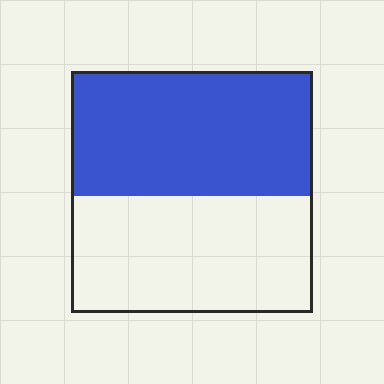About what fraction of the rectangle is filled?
About one half (1/2).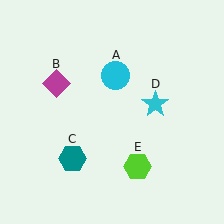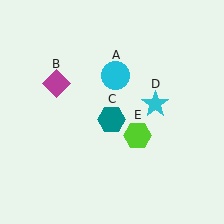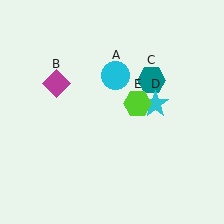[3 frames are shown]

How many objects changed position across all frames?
2 objects changed position: teal hexagon (object C), lime hexagon (object E).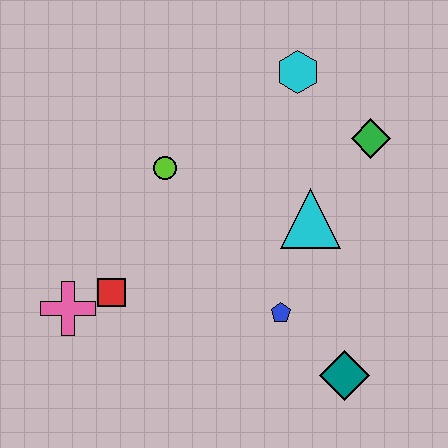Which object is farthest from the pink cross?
The green diamond is farthest from the pink cross.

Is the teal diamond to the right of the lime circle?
Yes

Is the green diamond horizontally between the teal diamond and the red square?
No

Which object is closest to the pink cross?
The red square is closest to the pink cross.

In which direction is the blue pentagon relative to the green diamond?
The blue pentagon is below the green diamond.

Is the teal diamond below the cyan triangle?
Yes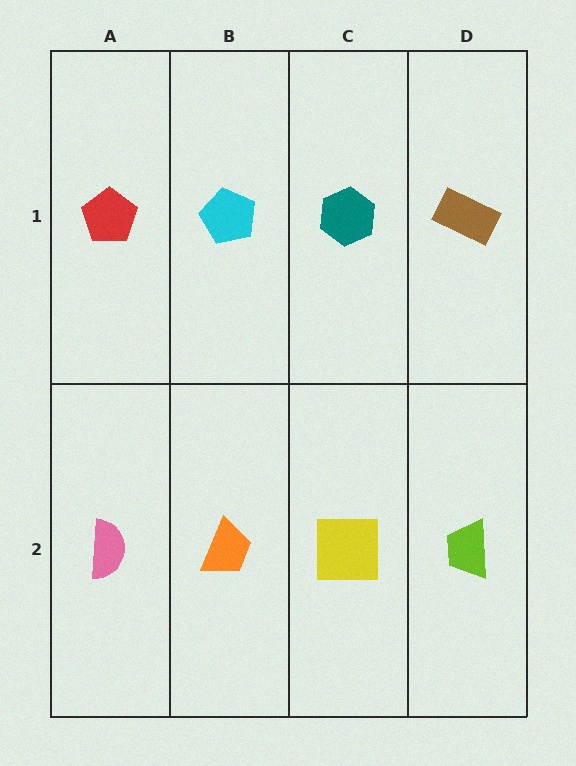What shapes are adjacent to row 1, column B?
An orange trapezoid (row 2, column B), a red pentagon (row 1, column A), a teal hexagon (row 1, column C).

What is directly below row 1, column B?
An orange trapezoid.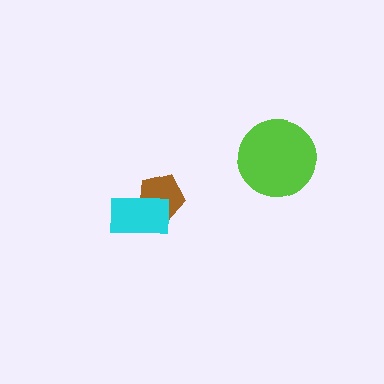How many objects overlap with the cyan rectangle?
1 object overlaps with the cyan rectangle.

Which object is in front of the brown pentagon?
The cyan rectangle is in front of the brown pentagon.